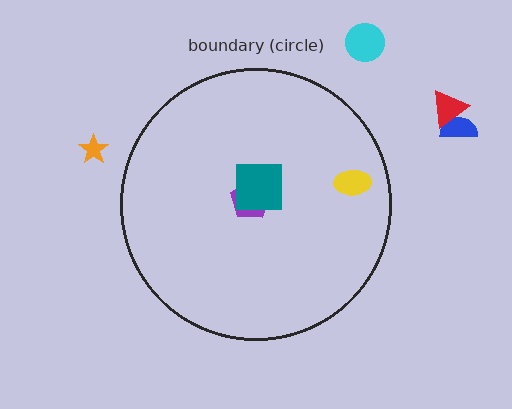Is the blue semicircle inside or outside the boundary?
Outside.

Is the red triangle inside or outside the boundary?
Outside.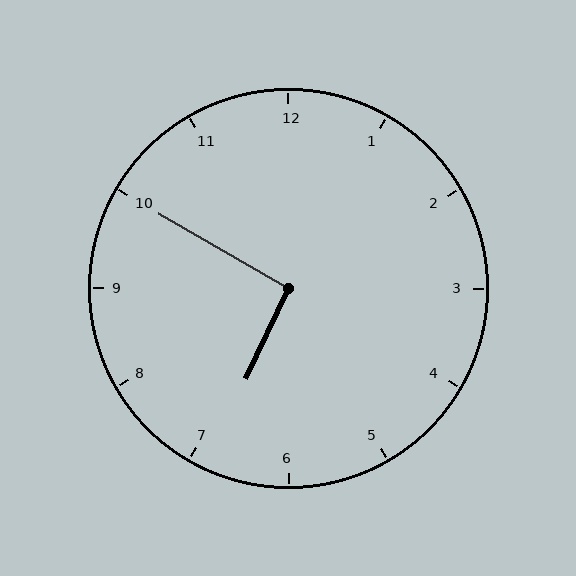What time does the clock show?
6:50.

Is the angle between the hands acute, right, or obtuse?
It is right.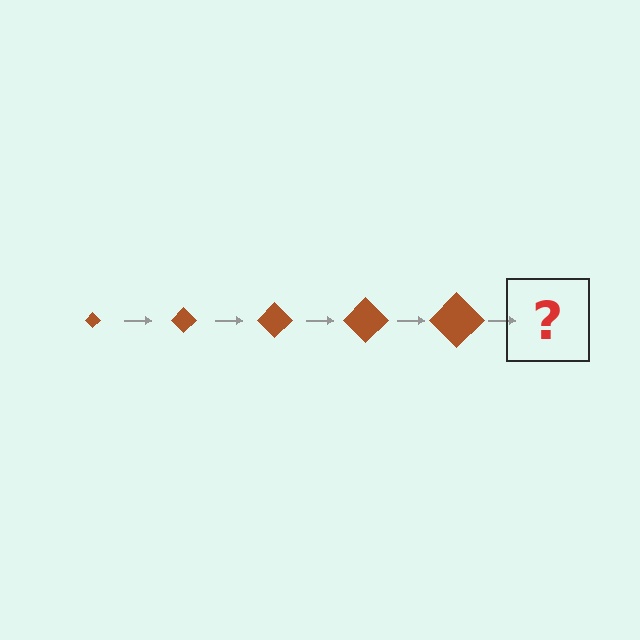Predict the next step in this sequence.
The next step is a brown diamond, larger than the previous one.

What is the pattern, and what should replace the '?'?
The pattern is that the diamond gets progressively larger each step. The '?' should be a brown diamond, larger than the previous one.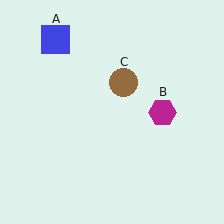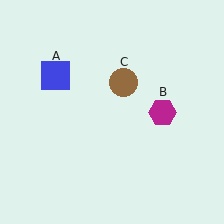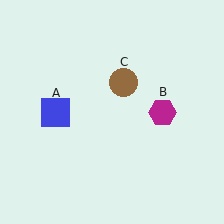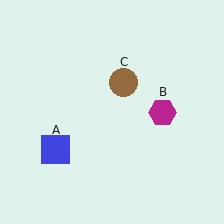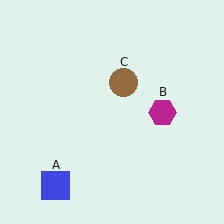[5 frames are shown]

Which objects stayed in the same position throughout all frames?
Magenta hexagon (object B) and brown circle (object C) remained stationary.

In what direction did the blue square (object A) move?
The blue square (object A) moved down.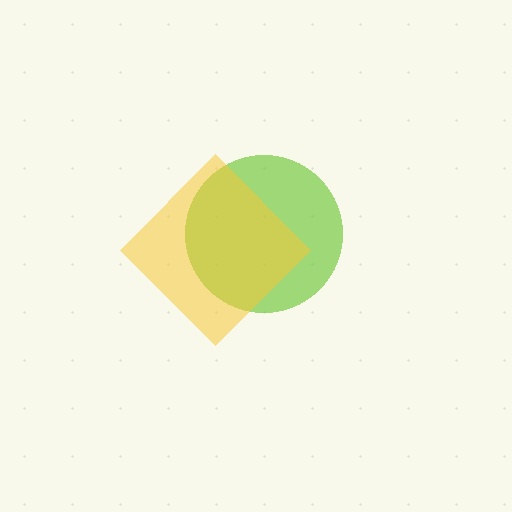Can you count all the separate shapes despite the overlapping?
Yes, there are 2 separate shapes.